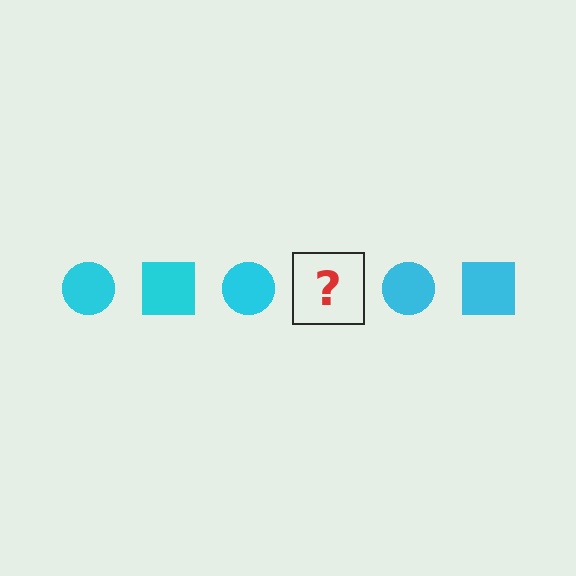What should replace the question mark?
The question mark should be replaced with a cyan square.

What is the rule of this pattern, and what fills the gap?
The rule is that the pattern cycles through circle, square shapes in cyan. The gap should be filled with a cyan square.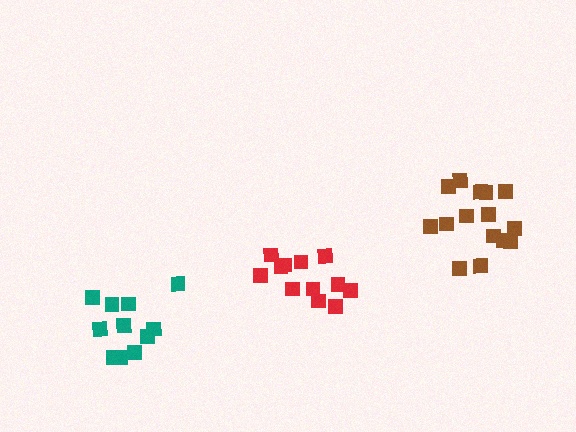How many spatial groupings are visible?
There are 3 spatial groupings.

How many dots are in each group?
Group 1: 12 dots, Group 2: 11 dots, Group 3: 15 dots (38 total).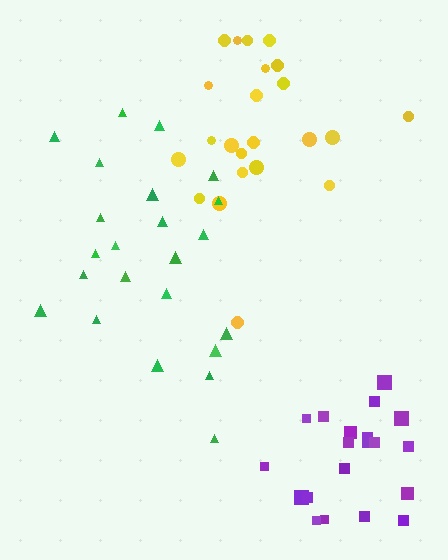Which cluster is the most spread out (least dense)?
Green.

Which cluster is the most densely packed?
Purple.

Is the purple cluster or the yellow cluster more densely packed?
Purple.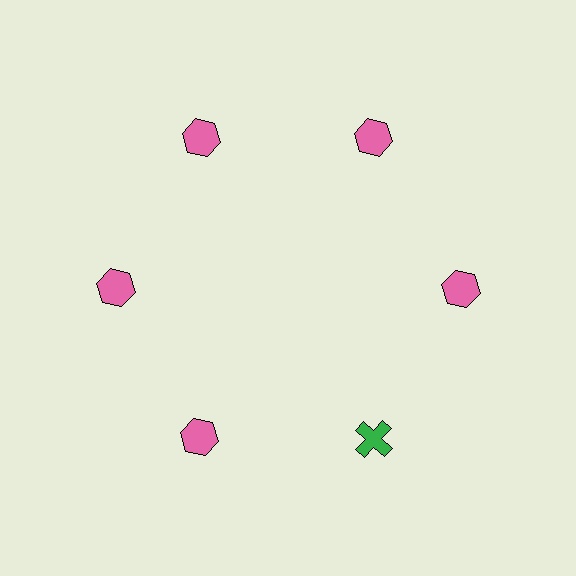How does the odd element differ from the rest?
It differs in both color (green instead of pink) and shape (cross instead of hexagon).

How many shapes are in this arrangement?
There are 6 shapes arranged in a ring pattern.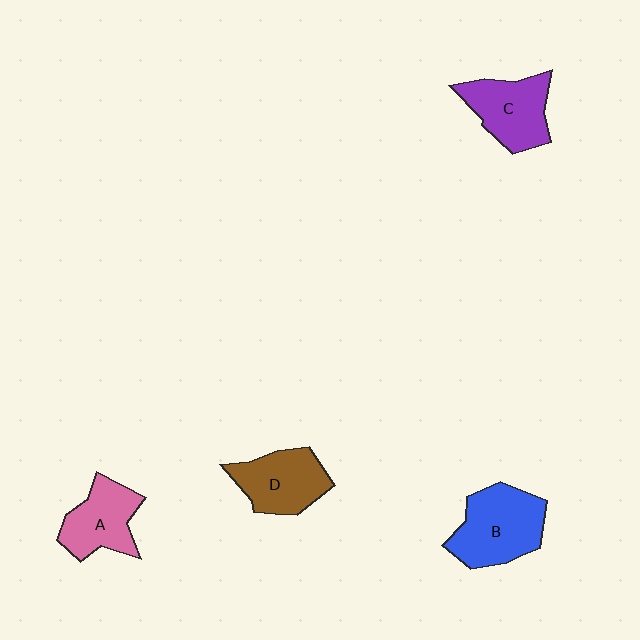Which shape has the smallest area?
Shape A (pink).